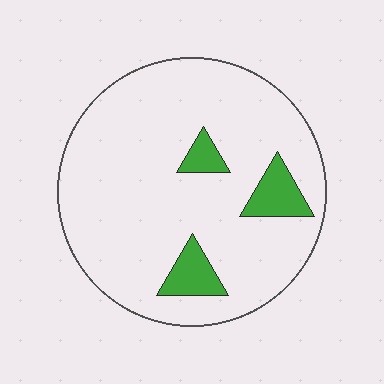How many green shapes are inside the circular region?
3.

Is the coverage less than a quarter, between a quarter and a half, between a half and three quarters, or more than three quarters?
Less than a quarter.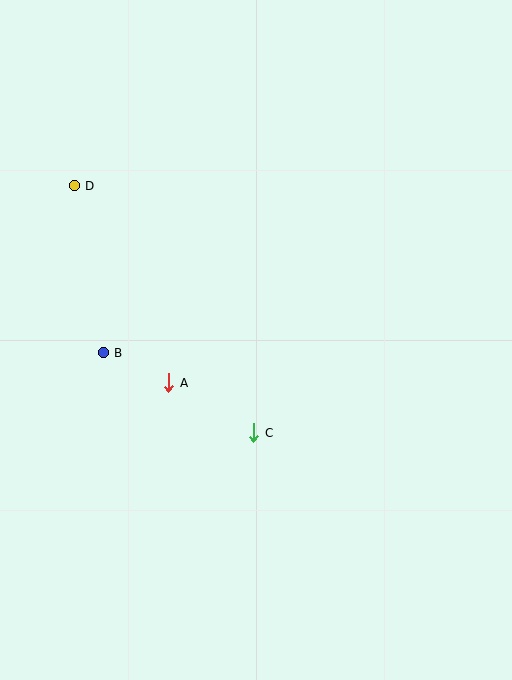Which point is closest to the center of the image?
Point C at (254, 433) is closest to the center.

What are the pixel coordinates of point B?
Point B is at (103, 353).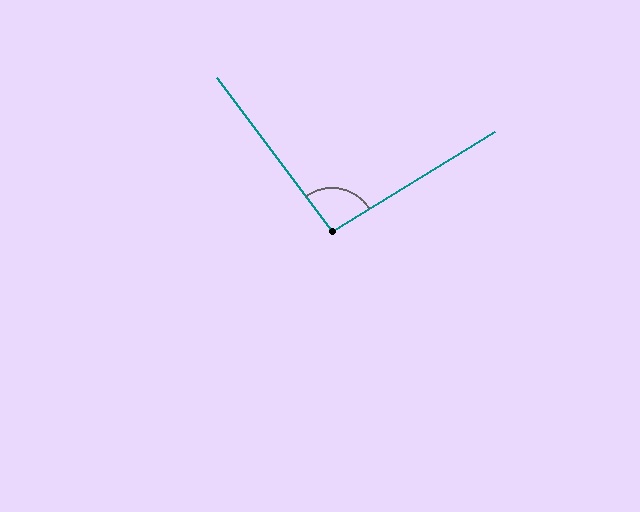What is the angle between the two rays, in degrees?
Approximately 95 degrees.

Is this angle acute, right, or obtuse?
It is obtuse.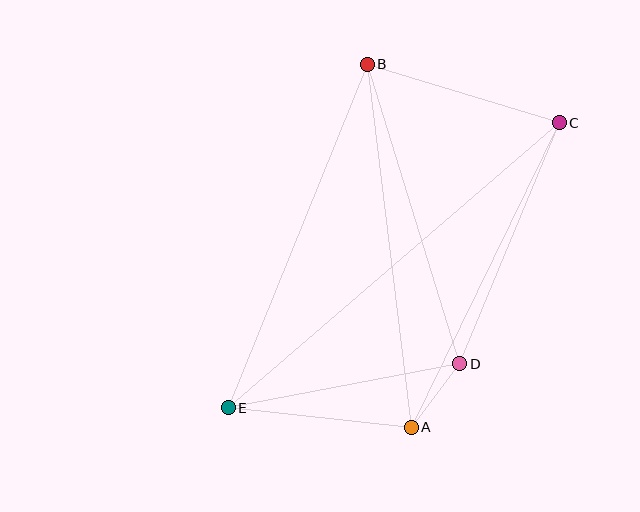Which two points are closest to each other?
Points A and D are closest to each other.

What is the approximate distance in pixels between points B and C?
The distance between B and C is approximately 200 pixels.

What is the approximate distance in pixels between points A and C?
The distance between A and C is approximately 338 pixels.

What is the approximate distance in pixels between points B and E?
The distance between B and E is approximately 371 pixels.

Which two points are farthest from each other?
Points C and E are farthest from each other.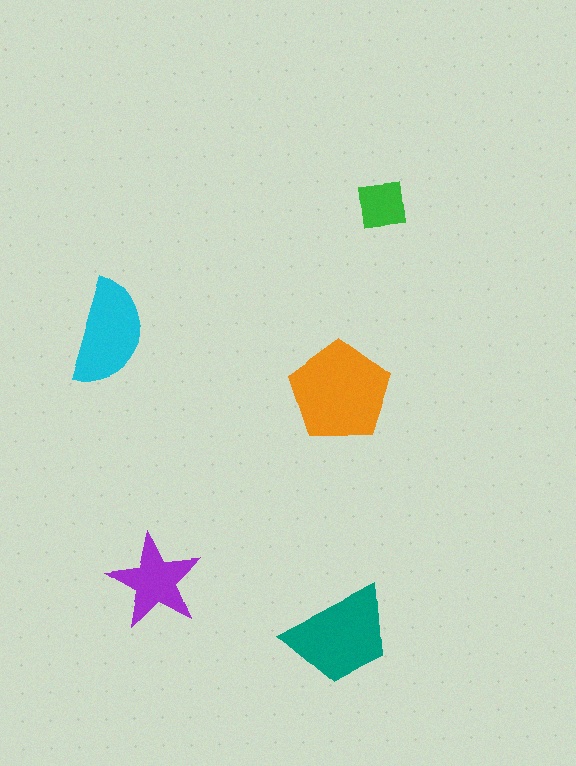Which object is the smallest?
The green square.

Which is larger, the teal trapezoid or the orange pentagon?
The orange pentagon.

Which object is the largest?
The orange pentagon.